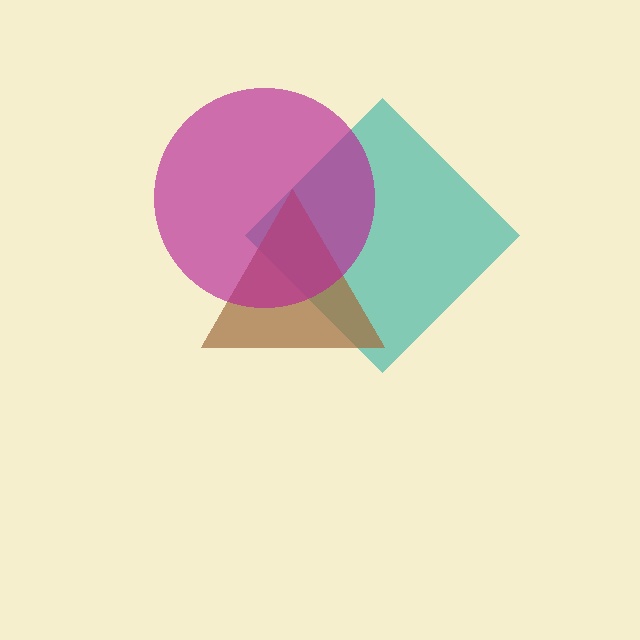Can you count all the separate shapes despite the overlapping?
Yes, there are 3 separate shapes.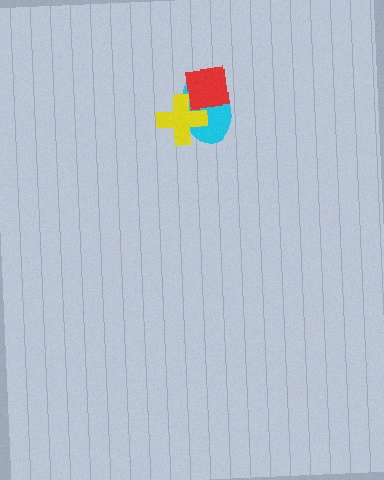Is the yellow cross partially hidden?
No, no other shape covers it.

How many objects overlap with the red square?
2 objects overlap with the red square.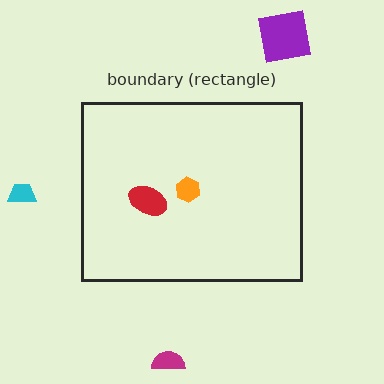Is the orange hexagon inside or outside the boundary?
Inside.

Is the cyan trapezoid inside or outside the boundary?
Outside.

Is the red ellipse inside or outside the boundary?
Inside.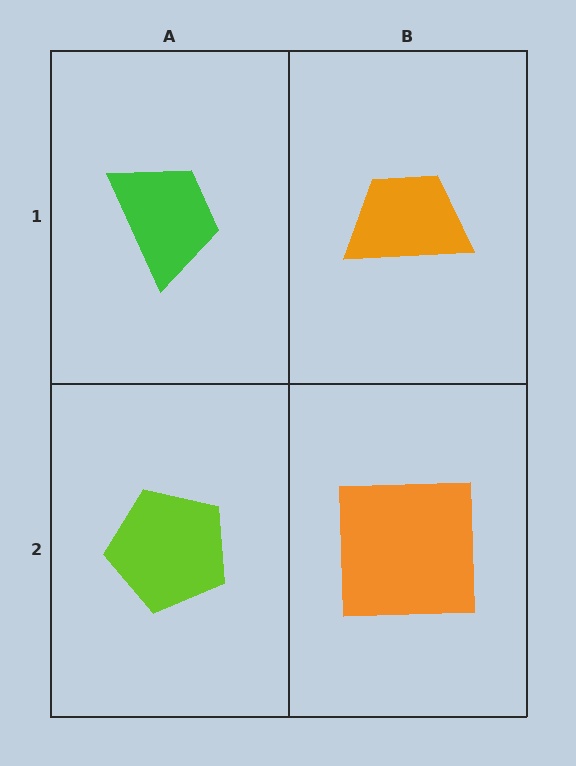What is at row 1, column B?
An orange trapezoid.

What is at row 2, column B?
An orange square.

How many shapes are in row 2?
2 shapes.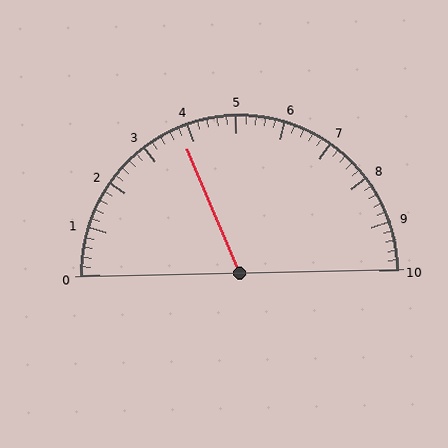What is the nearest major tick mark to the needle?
The nearest major tick mark is 4.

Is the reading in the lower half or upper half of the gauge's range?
The reading is in the lower half of the range (0 to 10).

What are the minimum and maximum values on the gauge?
The gauge ranges from 0 to 10.